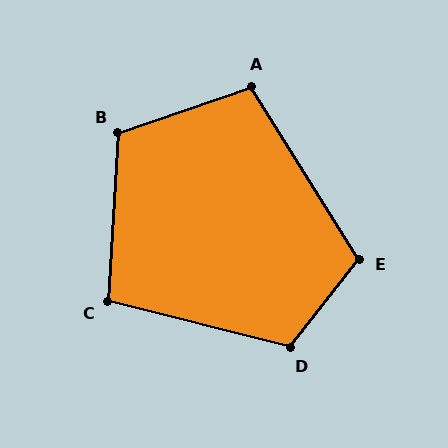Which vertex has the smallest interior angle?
C, at approximately 101 degrees.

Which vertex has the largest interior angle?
D, at approximately 114 degrees.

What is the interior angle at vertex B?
Approximately 112 degrees (obtuse).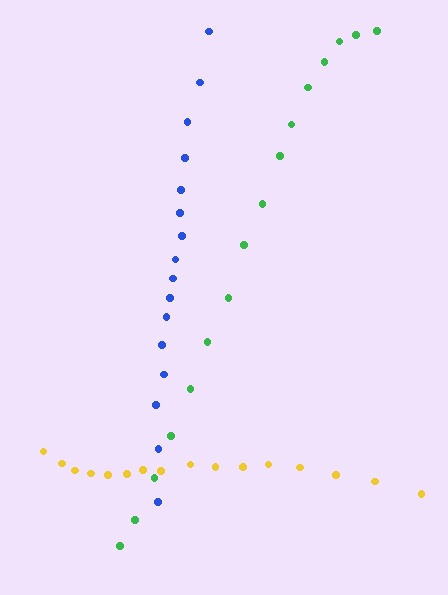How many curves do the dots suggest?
There are 3 distinct paths.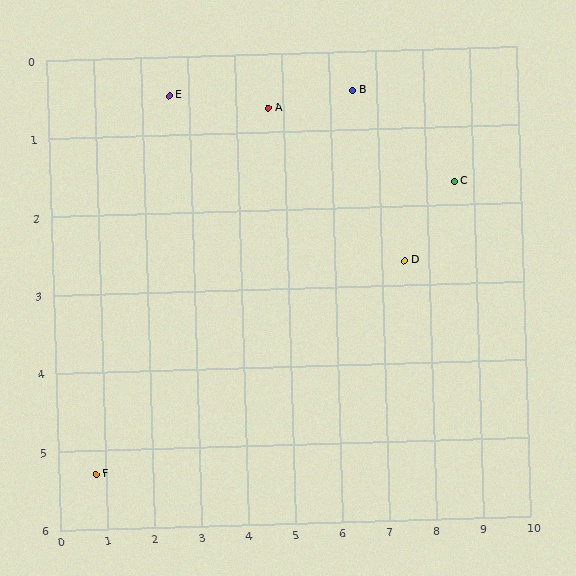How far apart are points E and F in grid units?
Points E and F are about 5.1 grid units apart.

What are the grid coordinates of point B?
Point B is at approximately (6.5, 0.5).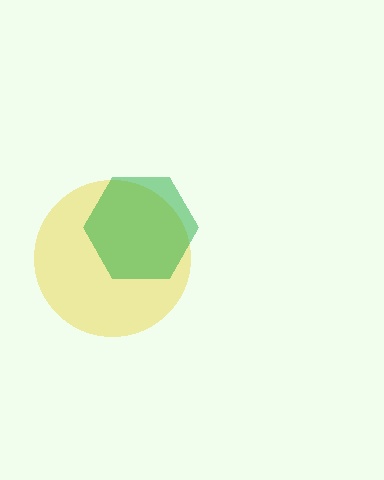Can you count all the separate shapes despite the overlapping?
Yes, there are 2 separate shapes.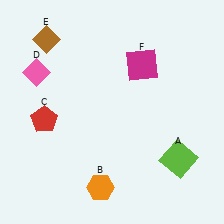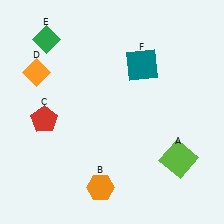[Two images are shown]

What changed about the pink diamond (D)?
In Image 1, D is pink. In Image 2, it changed to orange.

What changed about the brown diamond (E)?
In Image 1, E is brown. In Image 2, it changed to green.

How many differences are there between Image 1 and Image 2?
There are 3 differences between the two images.